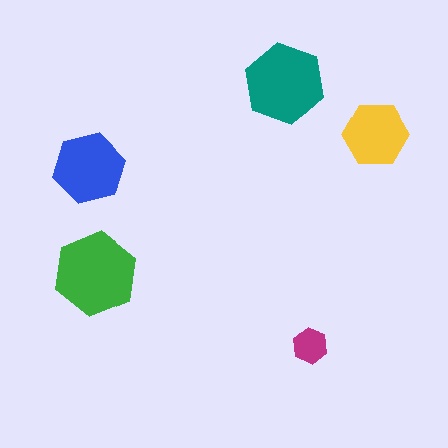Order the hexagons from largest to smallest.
the green one, the teal one, the blue one, the yellow one, the magenta one.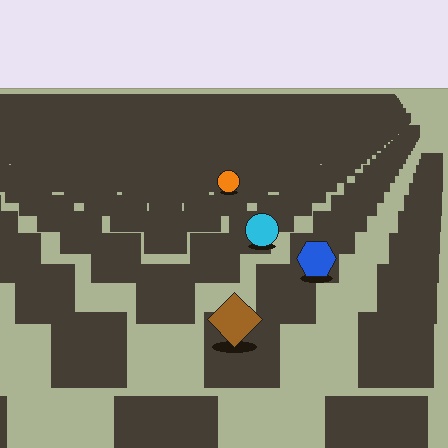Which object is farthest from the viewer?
The orange circle is farthest from the viewer. It appears smaller and the ground texture around it is denser.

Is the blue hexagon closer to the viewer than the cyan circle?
Yes. The blue hexagon is closer — you can tell from the texture gradient: the ground texture is coarser near it.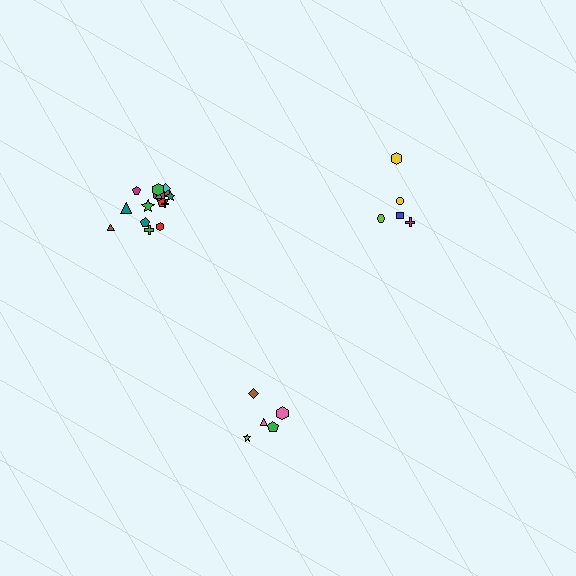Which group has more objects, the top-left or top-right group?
The top-left group.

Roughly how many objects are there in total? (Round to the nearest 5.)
Roughly 25 objects in total.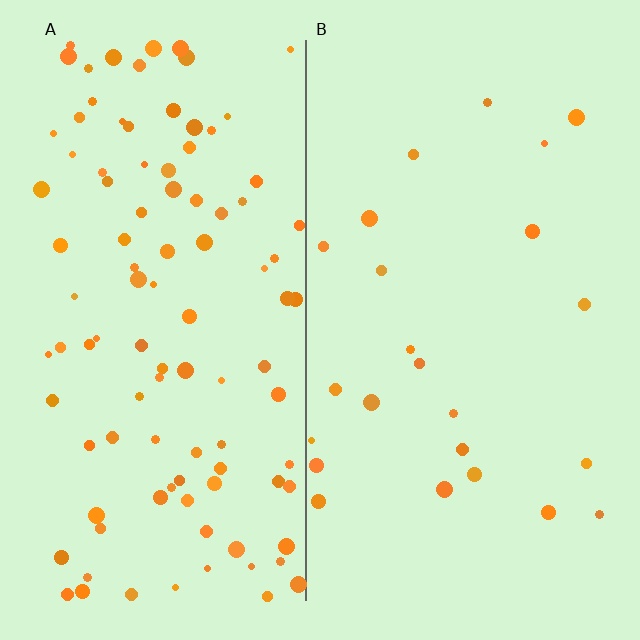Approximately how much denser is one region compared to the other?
Approximately 4.2× — region A over region B.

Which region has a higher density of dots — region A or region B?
A (the left).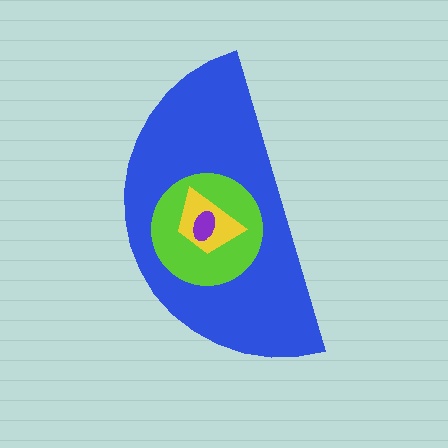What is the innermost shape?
The purple ellipse.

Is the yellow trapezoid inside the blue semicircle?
Yes.